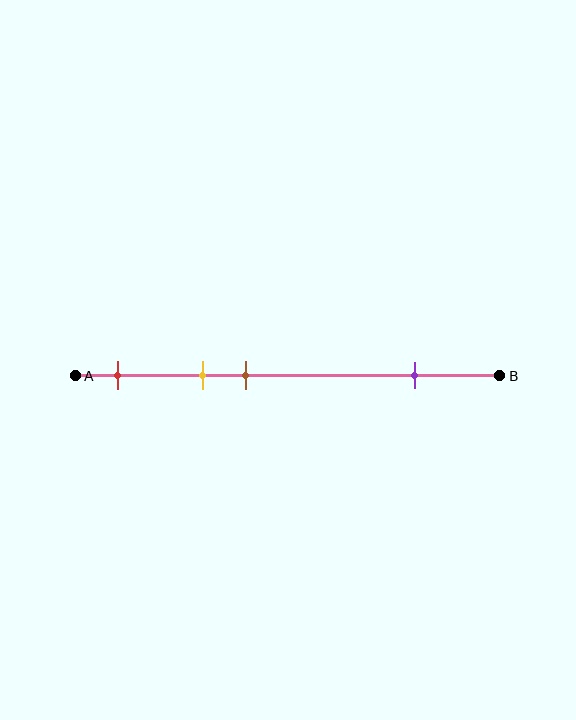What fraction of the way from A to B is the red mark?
The red mark is approximately 10% (0.1) of the way from A to B.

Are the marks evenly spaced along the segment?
No, the marks are not evenly spaced.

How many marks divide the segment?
There are 4 marks dividing the segment.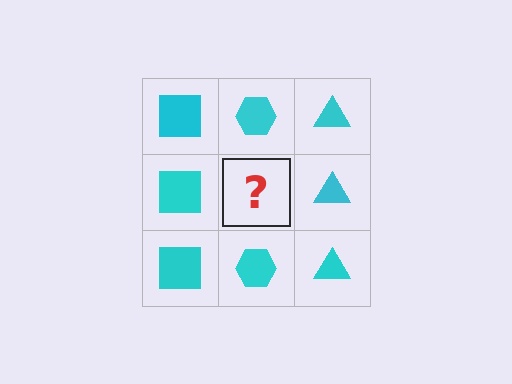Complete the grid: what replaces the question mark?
The question mark should be replaced with a cyan hexagon.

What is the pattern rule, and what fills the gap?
The rule is that each column has a consistent shape. The gap should be filled with a cyan hexagon.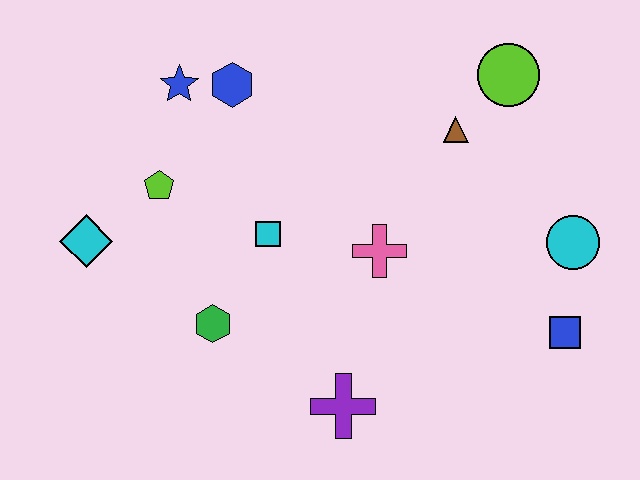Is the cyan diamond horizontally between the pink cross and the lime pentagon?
No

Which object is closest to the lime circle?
The brown triangle is closest to the lime circle.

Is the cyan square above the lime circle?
No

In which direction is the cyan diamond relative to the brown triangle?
The cyan diamond is to the left of the brown triangle.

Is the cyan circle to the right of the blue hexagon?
Yes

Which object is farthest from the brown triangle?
The cyan diamond is farthest from the brown triangle.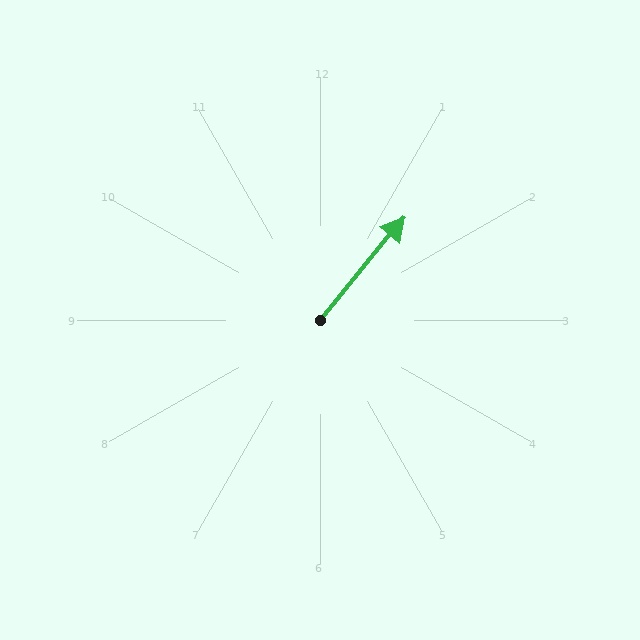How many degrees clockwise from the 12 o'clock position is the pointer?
Approximately 39 degrees.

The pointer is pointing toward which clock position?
Roughly 1 o'clock.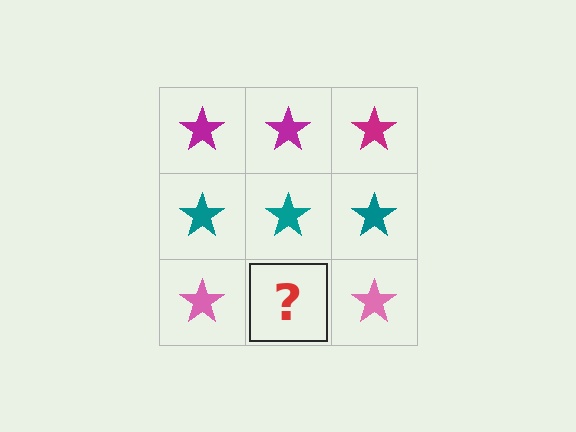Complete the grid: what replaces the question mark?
The question mark should be replaced with a pink star.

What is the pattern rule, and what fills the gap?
The rule is that each row has a consistent color. The gap should be filled with a pink star.